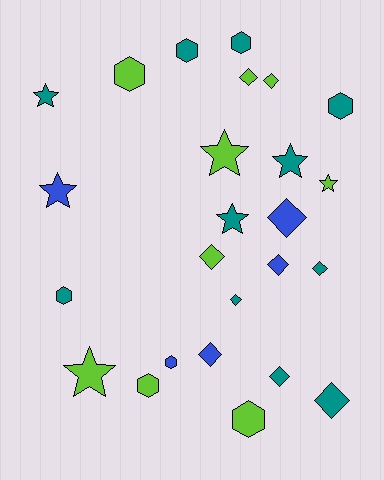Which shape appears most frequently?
Diamond, with 10 objects.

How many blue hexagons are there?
There is 1 blue hexagon.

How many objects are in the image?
There are 25 objects.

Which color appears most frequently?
Teal, with 11 objects.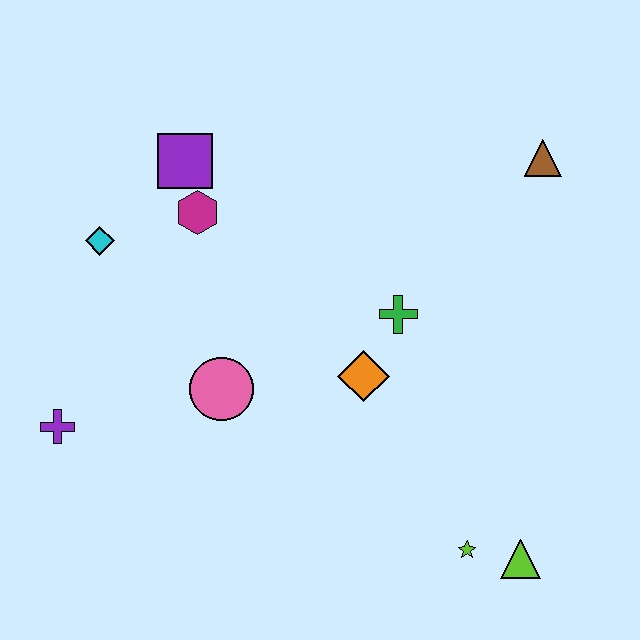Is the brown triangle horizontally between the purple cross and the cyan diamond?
No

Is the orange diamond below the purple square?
Yes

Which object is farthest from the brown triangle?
The purple cross is farthest from the brown triangle.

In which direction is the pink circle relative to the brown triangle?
The pink circle is to the left of the brown triangle.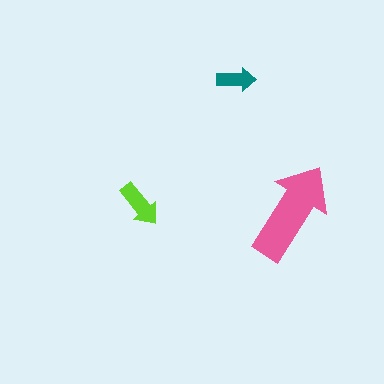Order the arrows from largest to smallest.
the pink one, the lime one, the teal one.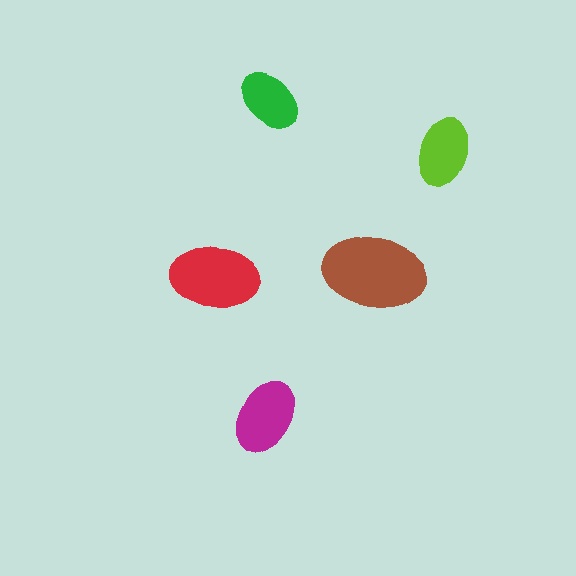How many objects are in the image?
There are 5 objects in the image.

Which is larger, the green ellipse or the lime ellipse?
The lime one.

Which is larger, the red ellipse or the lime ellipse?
The red one.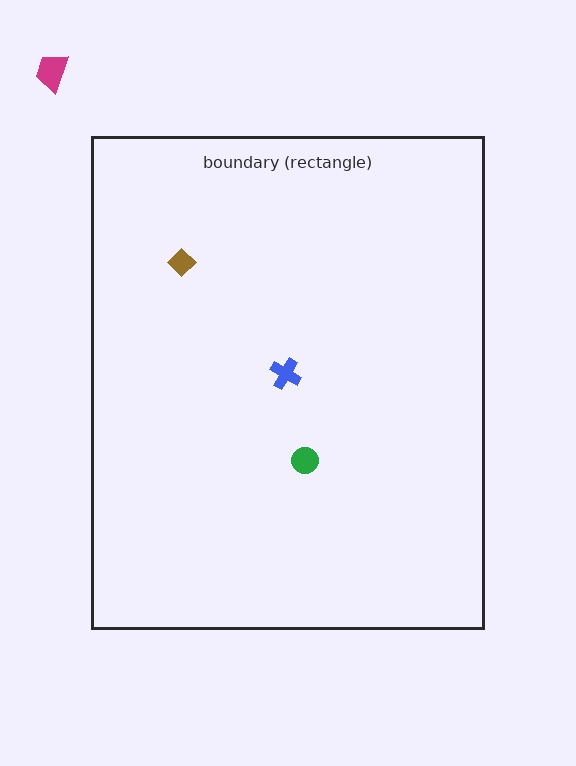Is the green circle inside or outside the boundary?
Inside.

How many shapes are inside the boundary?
3 inside, 1 outside.